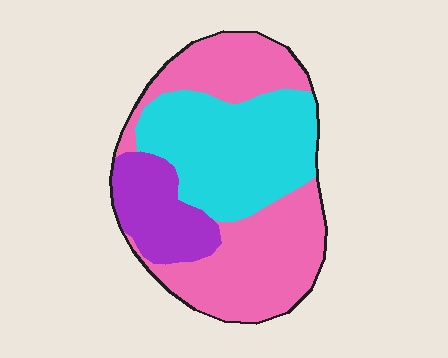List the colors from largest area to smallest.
From largest to smallest: pink, cyan, purple.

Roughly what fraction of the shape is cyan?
Cyan takes up between a quarter and a half of the shape.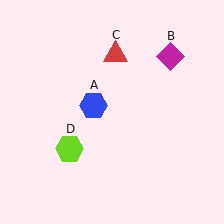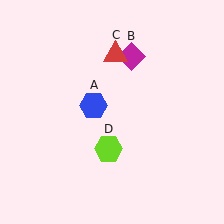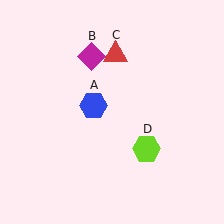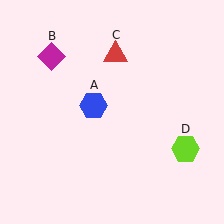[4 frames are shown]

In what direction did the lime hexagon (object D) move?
The lime hexagon (object D) moved right.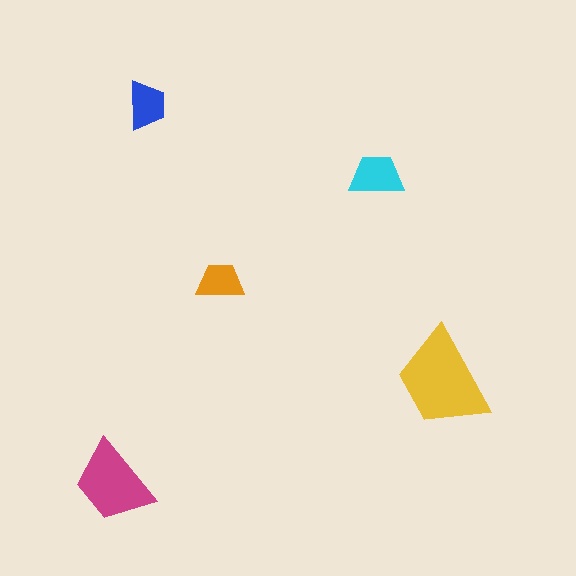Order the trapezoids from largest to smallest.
the yellow one, the magenta one, the cyan one, the blue one, the orange one.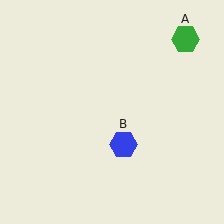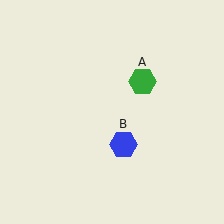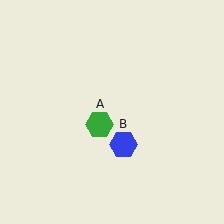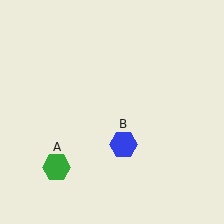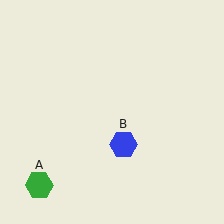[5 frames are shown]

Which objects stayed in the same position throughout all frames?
Blue hexagon (object B) remained stationary.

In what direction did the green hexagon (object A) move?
The green hexagon (object A) moved down and to the left.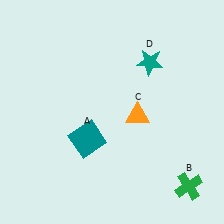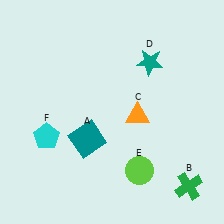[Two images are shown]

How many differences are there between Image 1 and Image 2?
There are 2 differences between the two images.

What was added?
A lime circle (E), a cyan pentagon (F) were added in Image 2.